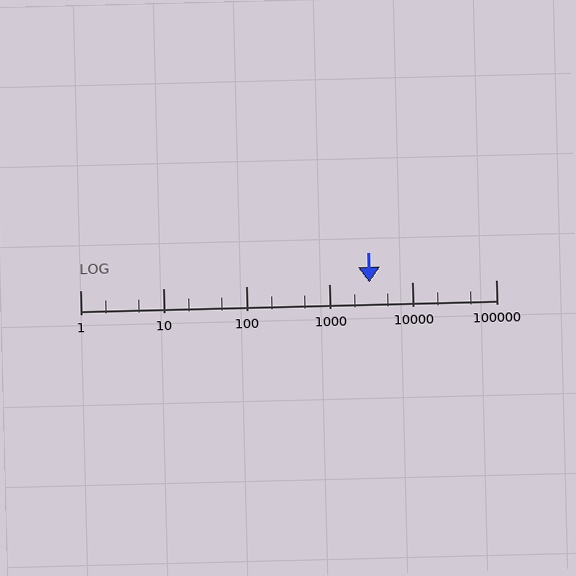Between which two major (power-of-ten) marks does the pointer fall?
The pointer is between 1000 and 10000.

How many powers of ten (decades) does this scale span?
The scale spans 5 decades, from 1 to 100000.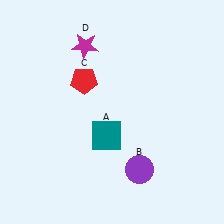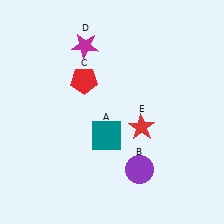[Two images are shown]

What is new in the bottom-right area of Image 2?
A red star (E) was added in the bottom-right area of Image 2.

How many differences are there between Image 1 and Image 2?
There is 1 difference between the two images.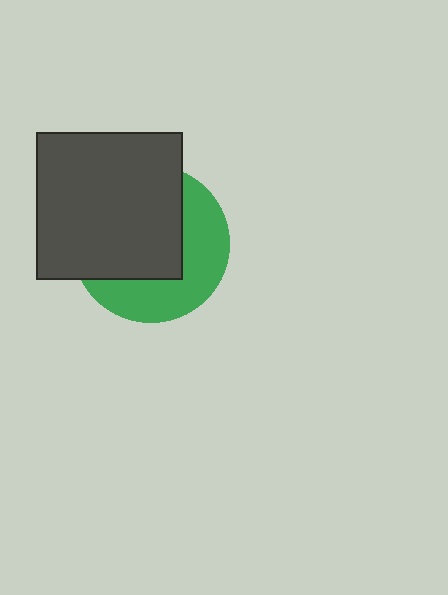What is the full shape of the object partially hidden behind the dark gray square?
The partially hidden object is a green circle.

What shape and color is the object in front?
The object in front is a dark gray square.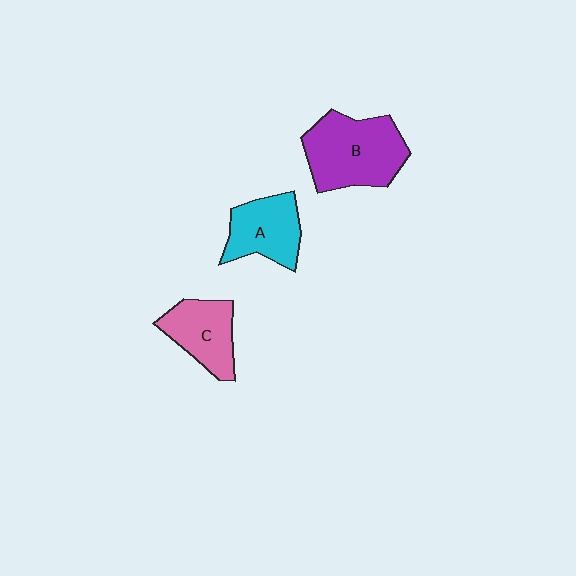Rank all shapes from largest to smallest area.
From largest to smallest: B (purple), A (cyan), C (pink).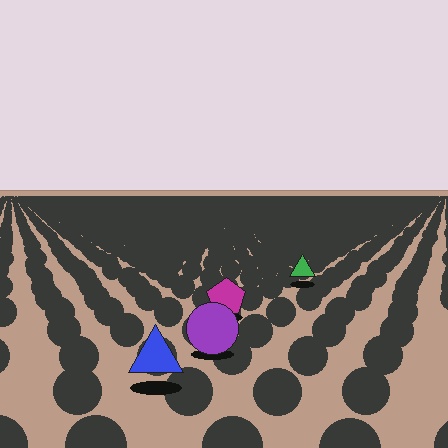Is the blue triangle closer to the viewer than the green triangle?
Yes. The blue triangle is closer — you can tell from the texture gradient: the ground texture is coarser near it.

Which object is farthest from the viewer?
The green triangle is farthest from the viewer. It appears smaller and the ground texture around it is denser.